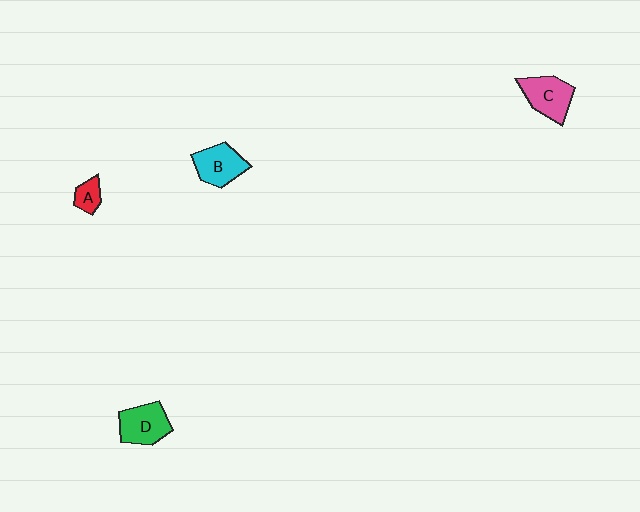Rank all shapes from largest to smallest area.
From largest to smallest: D (green), C (pink), B (cyan), A (red).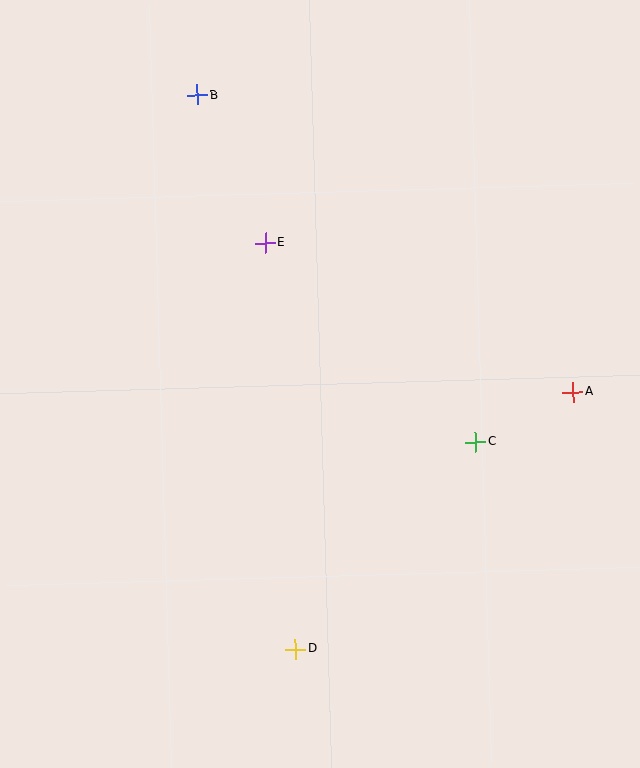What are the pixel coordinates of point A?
Point A is at (573, 392).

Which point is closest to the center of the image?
Point E at (265, 243) is closest to the center.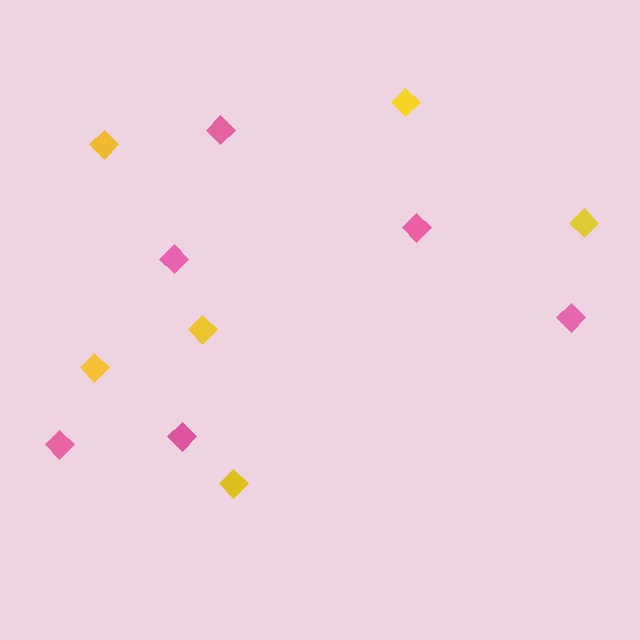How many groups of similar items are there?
There are 2 groups: one group of pink diamonds (6) and one group of yellow diamonds (6).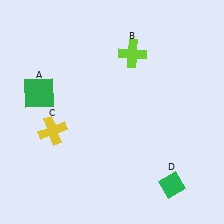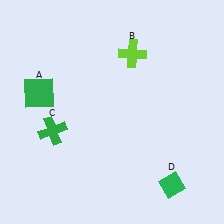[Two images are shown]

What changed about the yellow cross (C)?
In Image 1, C is yellow. In Image 2, it changed to green.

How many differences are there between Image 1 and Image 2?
There is 1 difference between the two images.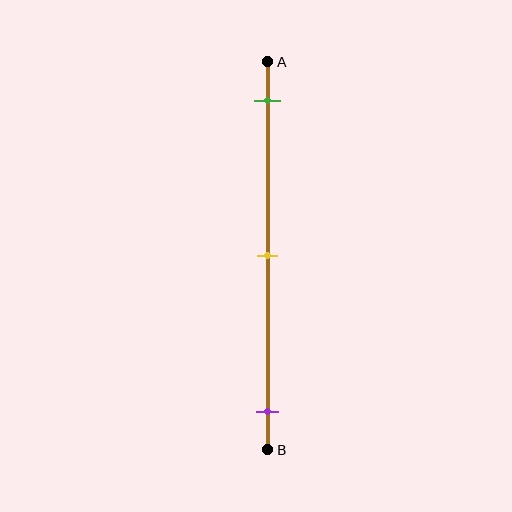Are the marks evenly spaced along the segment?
Yes, the marks are approximately evenly spaced.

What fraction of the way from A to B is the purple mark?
The purple mark is approximately 90% (0.9) of the way from A to B.